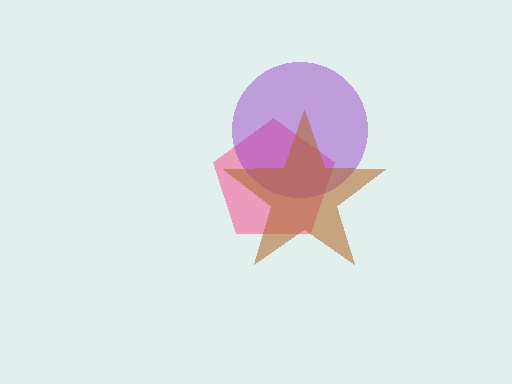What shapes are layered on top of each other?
The layered shapes are: a pink pentagon, a purple circle, a brown star.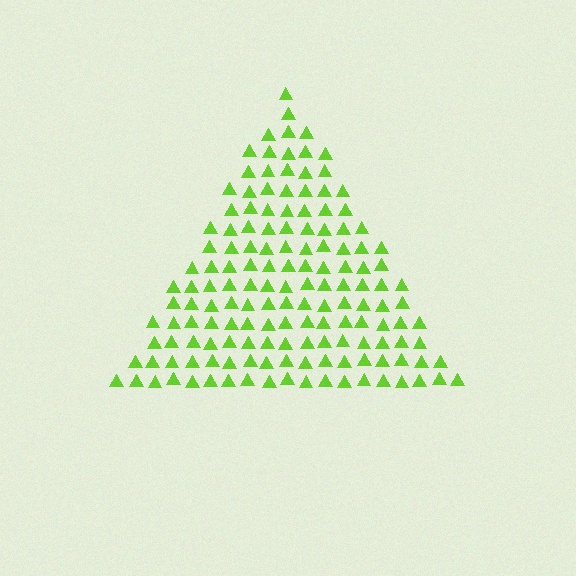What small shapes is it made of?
It is made of small triangles.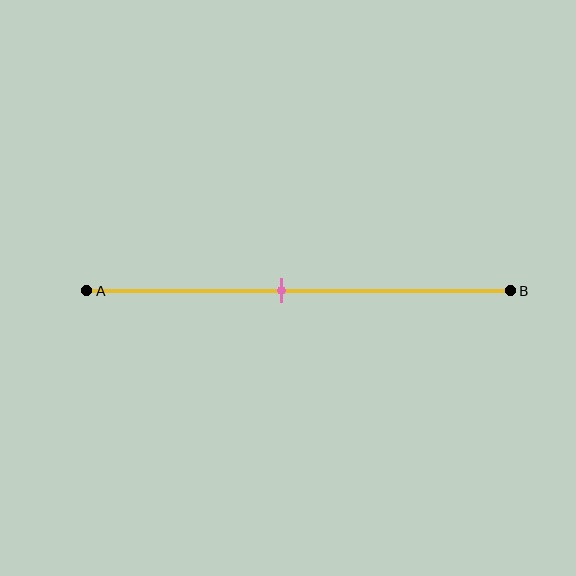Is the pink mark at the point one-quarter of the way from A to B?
No, the mark is at about 45% from A, not at the 25% one-quarter point.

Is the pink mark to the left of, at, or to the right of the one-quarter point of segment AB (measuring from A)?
The pink mark is to the right of the one-quarter point of segment AB.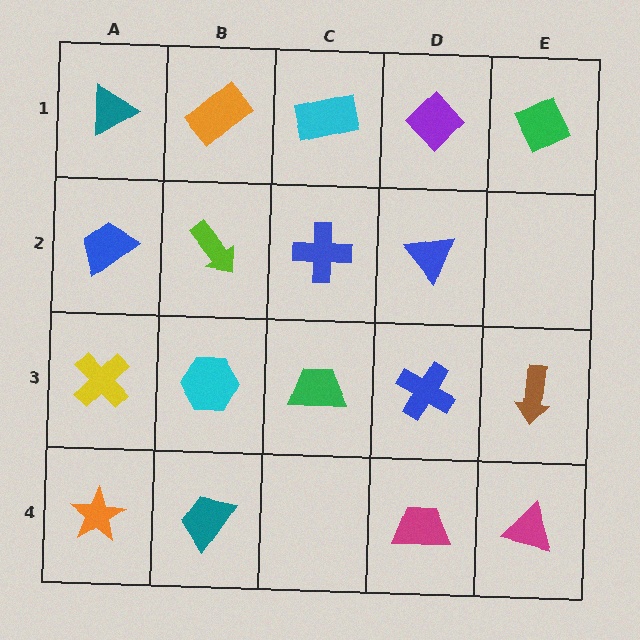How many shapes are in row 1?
5 shapes.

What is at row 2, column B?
A lime arrow.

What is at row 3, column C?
A green trapezoid.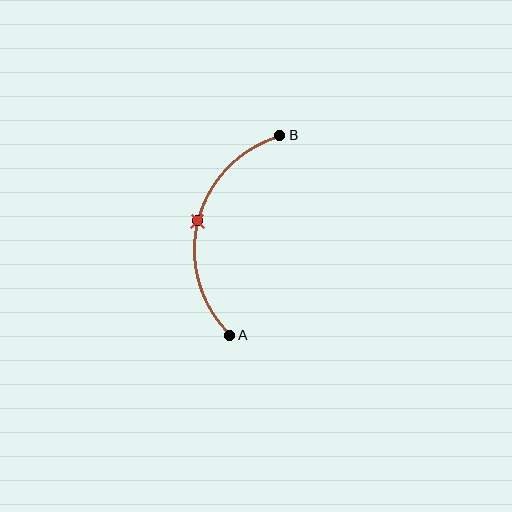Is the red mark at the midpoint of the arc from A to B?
Yes. The red mark lies on the arc at equal arc-length from both A and B — it is the arc midpoint.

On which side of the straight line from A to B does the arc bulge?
The arc bulges to the left of the straight line connecting A and B.